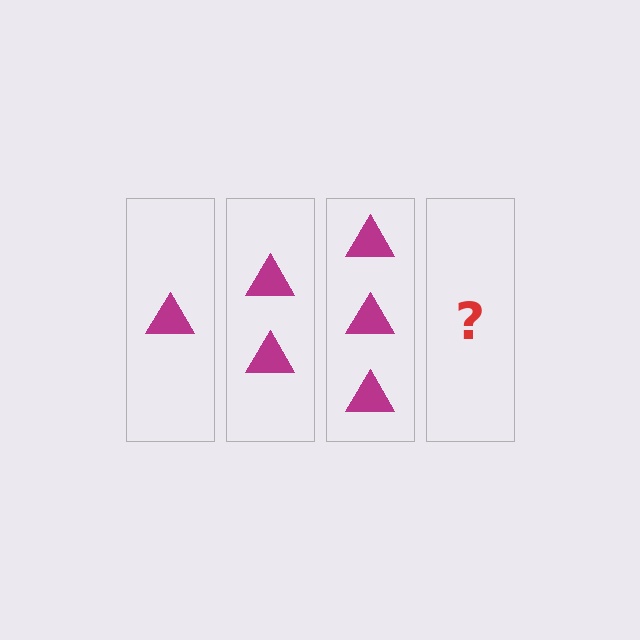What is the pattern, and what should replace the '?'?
The pattern is that each step adds one more triangle. The '?' should be 4 triangles.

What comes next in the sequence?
The next element should be 4 triangles.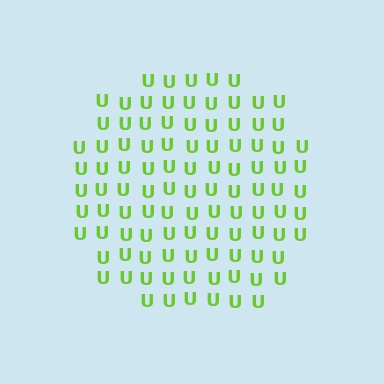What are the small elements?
The small elements are letter U's.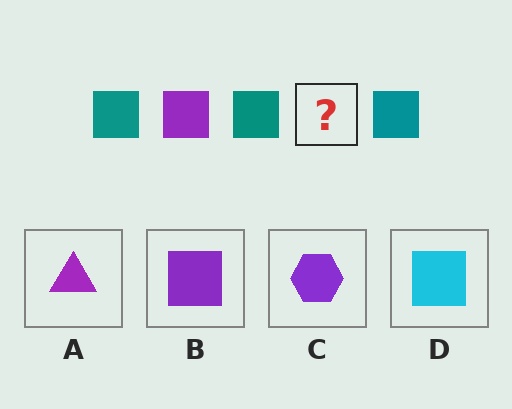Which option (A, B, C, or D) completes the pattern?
B.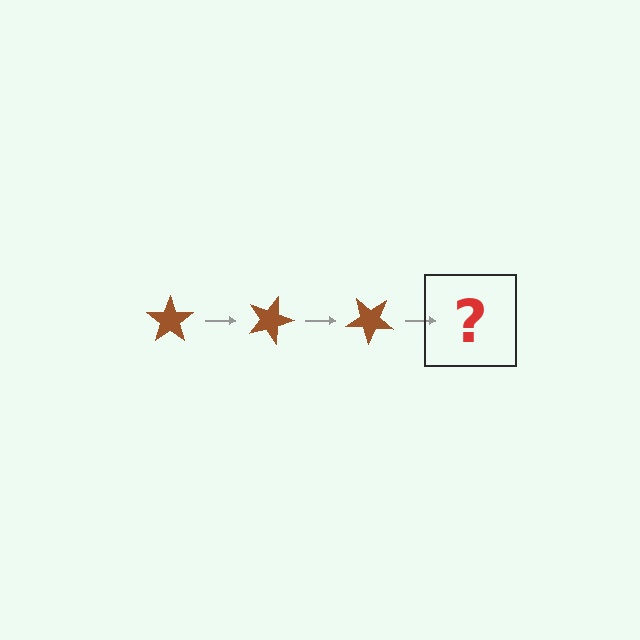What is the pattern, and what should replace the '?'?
The pattern is that the star rotates 20 degrees each step. The '?' should be a brown star rotated 60 degrees.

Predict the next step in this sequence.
The next step is a brown star rotated 60 degrees.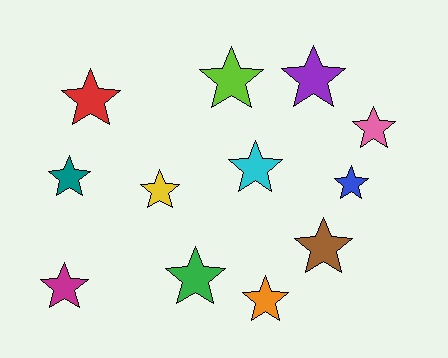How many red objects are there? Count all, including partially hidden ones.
There is 1 red object.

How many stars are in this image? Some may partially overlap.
There are 12 stars.